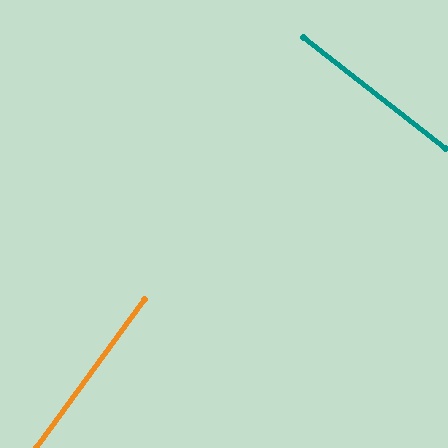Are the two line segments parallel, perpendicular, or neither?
Perpendicular — they meet at approximately 88°.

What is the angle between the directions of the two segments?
Approximately 88 degrees.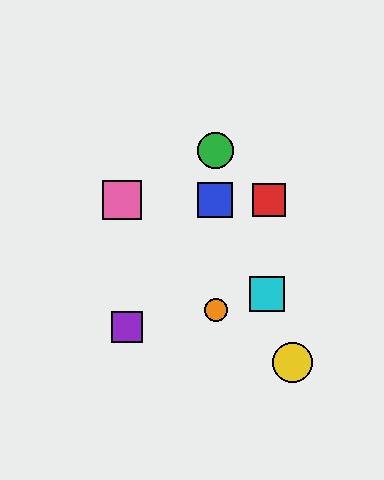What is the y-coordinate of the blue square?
The blue square is at y≈200.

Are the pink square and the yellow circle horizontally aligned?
No, the pink square is at y≈200 and the yellow circle is at y≈363.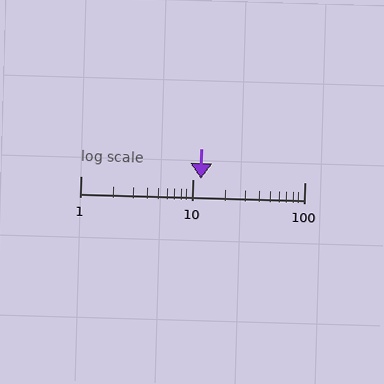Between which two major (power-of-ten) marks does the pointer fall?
The pointer is between 10 and 100.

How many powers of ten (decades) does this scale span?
The scale spans 2 decades, from 1 to 100.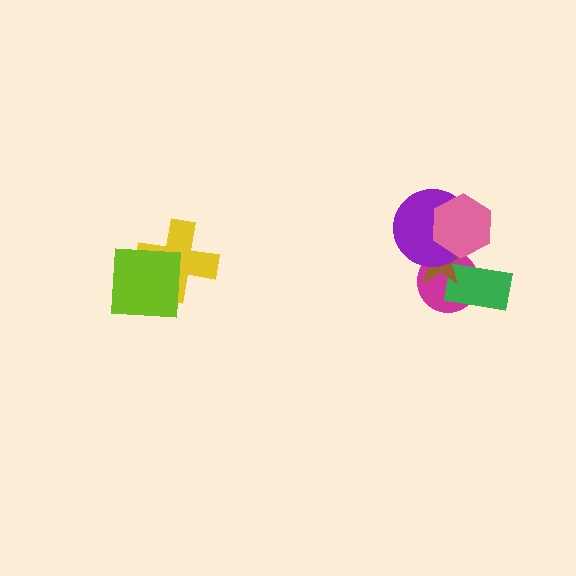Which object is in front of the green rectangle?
The brown star is in front of the green rectangle.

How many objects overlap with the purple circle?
3 objects overlap with the purple circle.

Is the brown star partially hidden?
Yes, it is partially covered by another shape.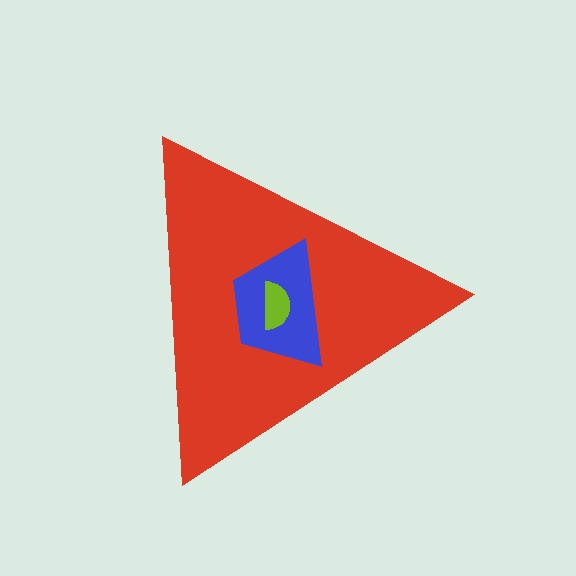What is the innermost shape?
The lime semicircle.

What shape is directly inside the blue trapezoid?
The lime semicircle.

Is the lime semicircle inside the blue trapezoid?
Yes.